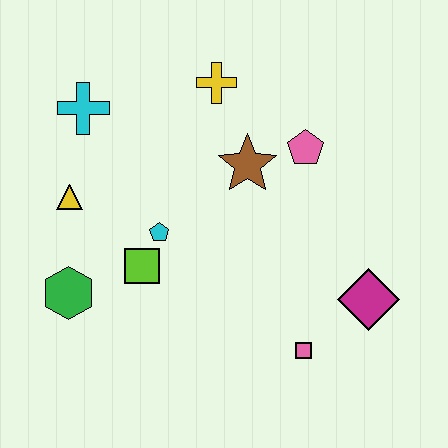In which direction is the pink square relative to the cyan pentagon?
The pink square is to the right of the cyan pentagon.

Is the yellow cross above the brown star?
Yes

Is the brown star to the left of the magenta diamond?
Yes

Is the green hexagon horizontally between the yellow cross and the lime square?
No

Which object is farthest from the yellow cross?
The pink square is farthest from the yellow cross.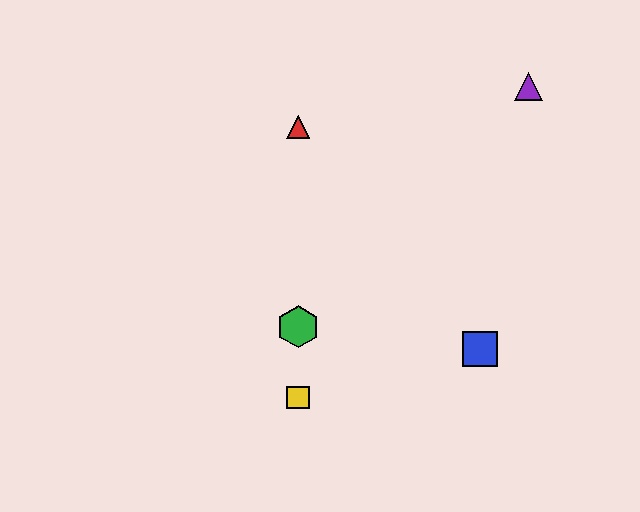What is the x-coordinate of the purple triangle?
The purple triangle is at x≈528.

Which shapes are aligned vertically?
The red triangle, the green hexagon, the yellow square are aligned vertically.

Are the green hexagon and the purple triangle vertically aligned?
No, the green hexagon is at x≈298 and the purple triangle is at x≈528.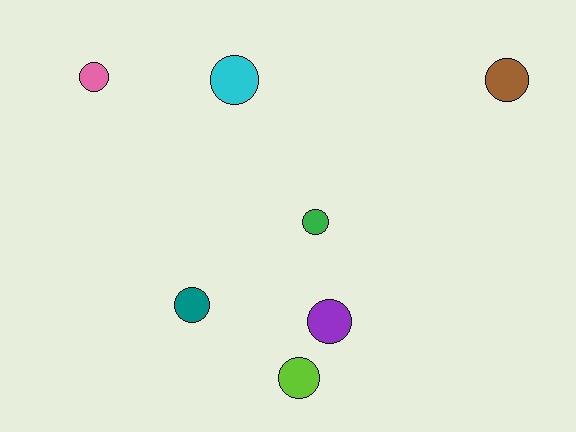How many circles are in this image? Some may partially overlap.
There are 7 circles.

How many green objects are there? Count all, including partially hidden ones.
There is 1 green object.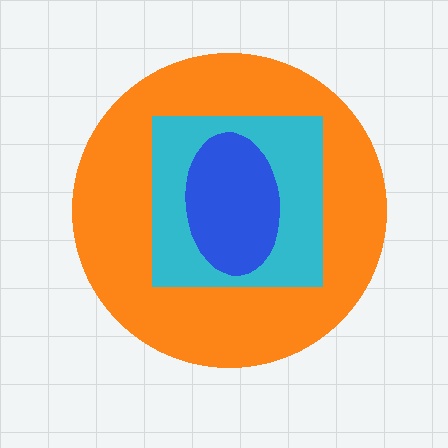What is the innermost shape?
The blue ellipse.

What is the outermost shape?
The orange circle.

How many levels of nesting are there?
3.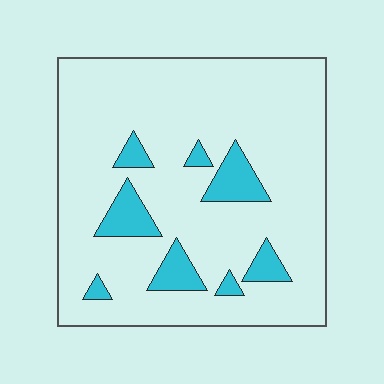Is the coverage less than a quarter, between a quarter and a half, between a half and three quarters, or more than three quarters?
Less than a quarter.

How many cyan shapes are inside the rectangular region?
8.